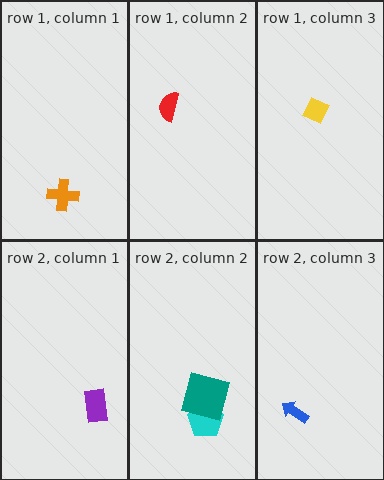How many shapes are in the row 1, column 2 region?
1.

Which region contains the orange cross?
The row 1, column 1 region.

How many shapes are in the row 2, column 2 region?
2.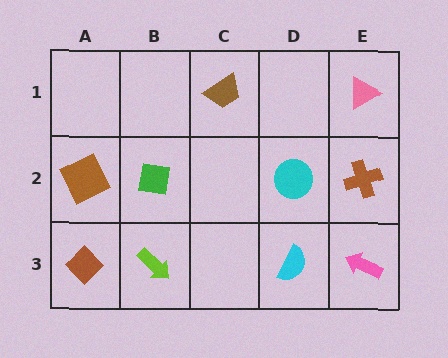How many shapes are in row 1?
2 shapes.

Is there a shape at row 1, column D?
No, that cell is empty.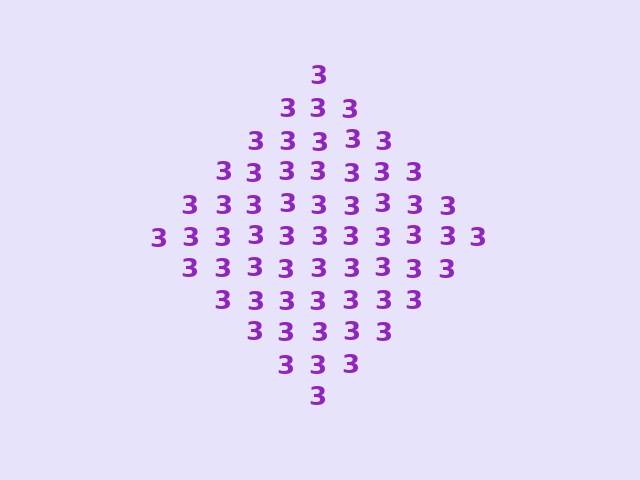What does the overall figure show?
The overall figure shows a diamond.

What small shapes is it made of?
It is made of small digit 3's.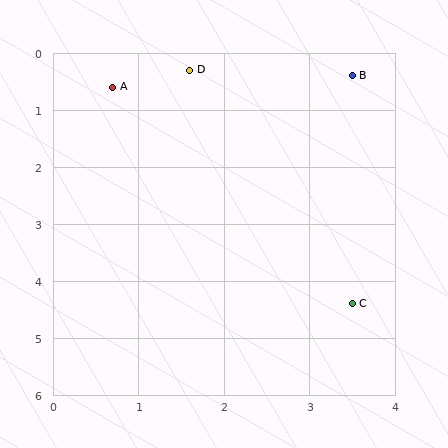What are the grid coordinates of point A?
Point A is at approximately (0.7, 0.6).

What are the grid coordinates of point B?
Point B is at approximately (3.5, 0.4).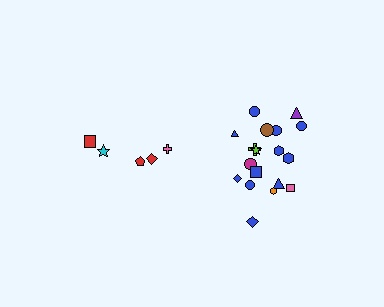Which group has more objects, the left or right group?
The right group.